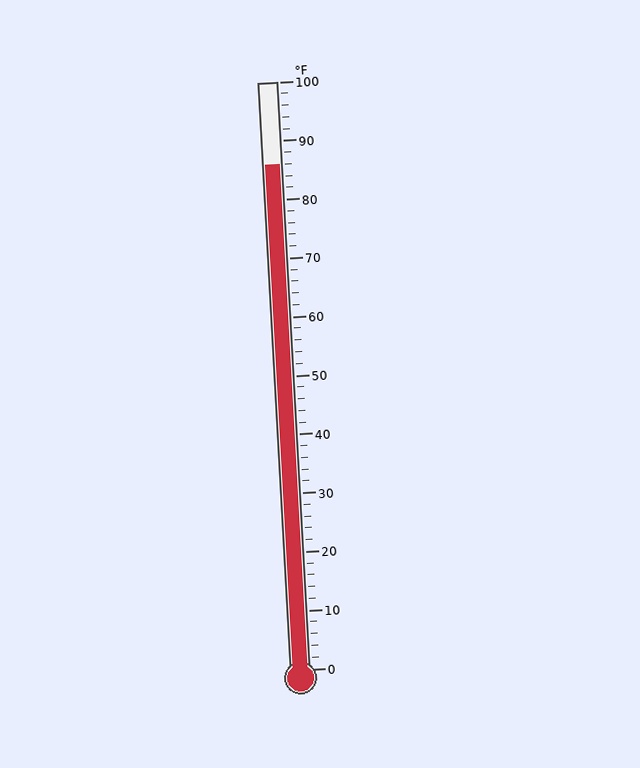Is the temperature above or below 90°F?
The temperature is below 90°F.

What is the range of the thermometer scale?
The thermometer scale ranges from 0°F to 100°F.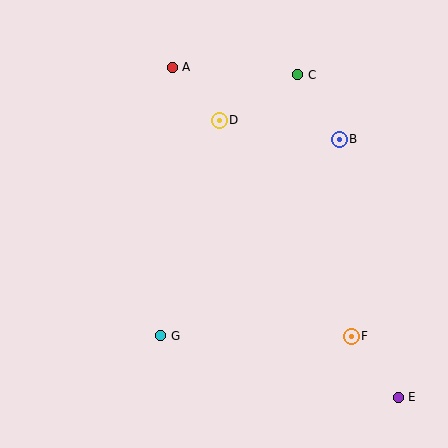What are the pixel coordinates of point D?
Point D is at (219, 120).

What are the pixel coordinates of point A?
Point A is at (172, 67).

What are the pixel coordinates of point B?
Point B is at (339, 139).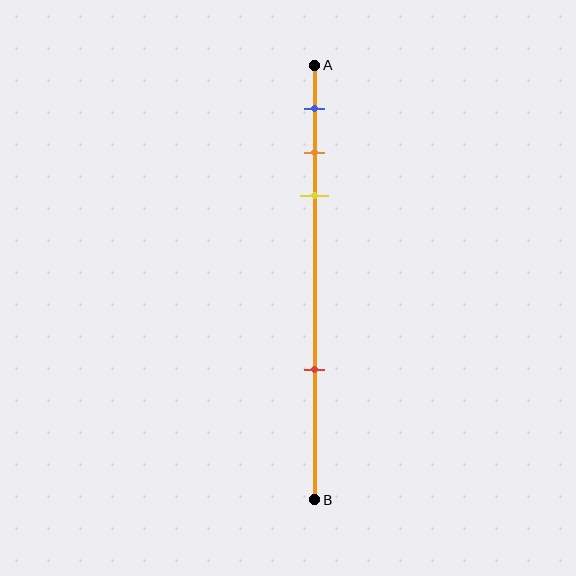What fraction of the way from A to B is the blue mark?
The blue mark is approximately 10% (0.1) of the way from A to B.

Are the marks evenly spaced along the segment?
No, the marks are not evenly spaced.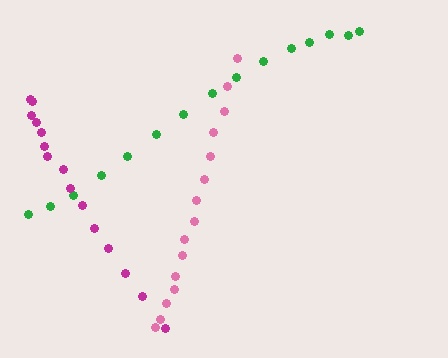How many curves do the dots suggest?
There are 3 distinct paths.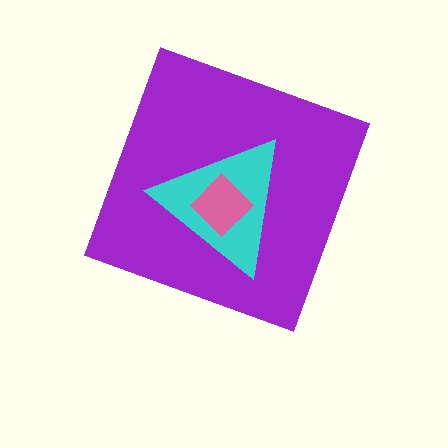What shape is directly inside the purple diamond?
The cyan triangle.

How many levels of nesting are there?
3.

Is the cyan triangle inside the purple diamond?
Yes.